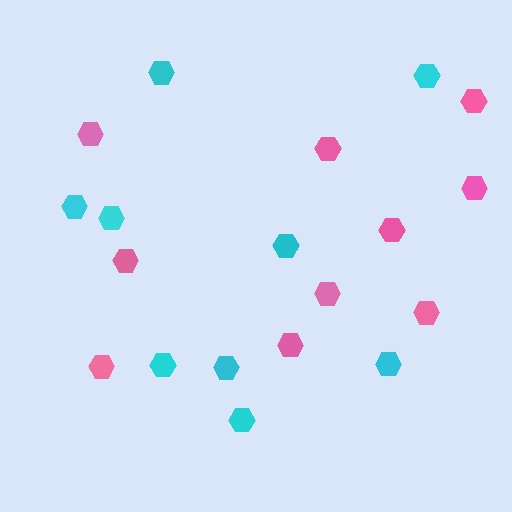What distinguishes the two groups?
There are 2 groups: one group of pink hexagons (10) and one group of cyan hexagons (9).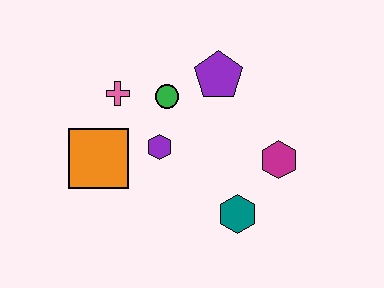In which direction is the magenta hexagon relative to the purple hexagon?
The magenta hexagon is to the right of the purple hexagon.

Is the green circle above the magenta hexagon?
Yes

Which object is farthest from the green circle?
The teal hexagon is farthest from the green circle.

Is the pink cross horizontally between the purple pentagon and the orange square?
Yes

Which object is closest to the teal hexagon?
The magenta hexagon is closest to the teal hexagon.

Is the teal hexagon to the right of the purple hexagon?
Yes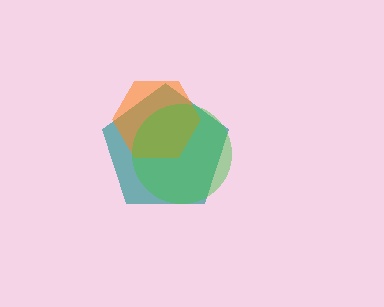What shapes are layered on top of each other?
The layered shapes are: a teal pentagon, an orange hexagon, a green circle.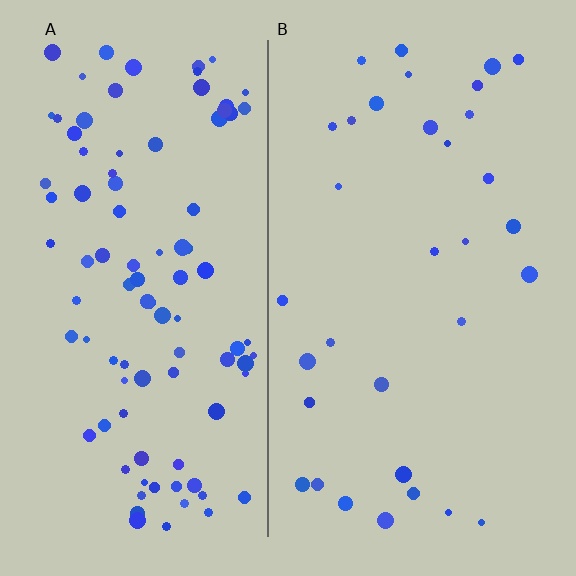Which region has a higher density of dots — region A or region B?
A (the left).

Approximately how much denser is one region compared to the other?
Approximately 2.9× — region A over region B.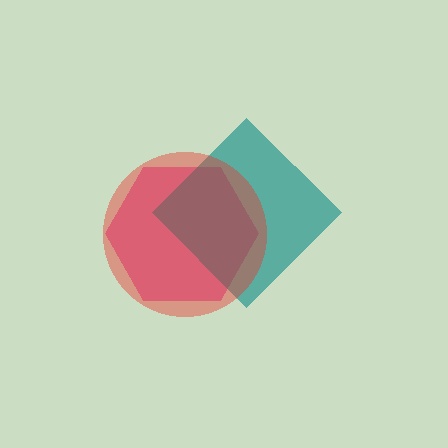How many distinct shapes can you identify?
There are 3 distinct shapes: a magenta hexagon, a teal diamond, a red circle.